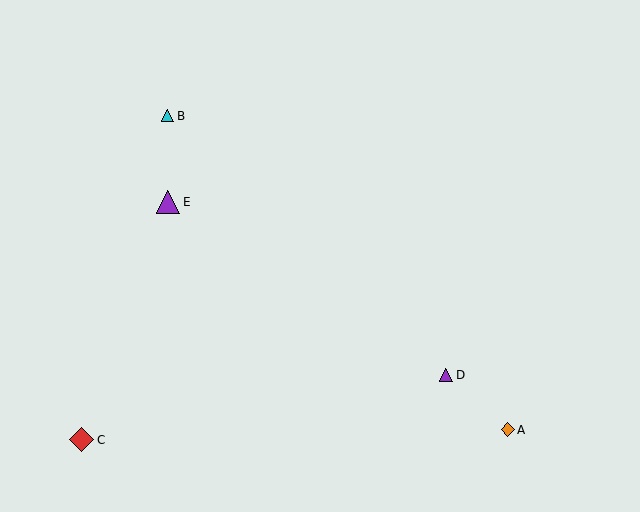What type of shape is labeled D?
Shape D is a purple triangle.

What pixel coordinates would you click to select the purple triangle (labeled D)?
Click at (446, 375) to select the purple triangle D.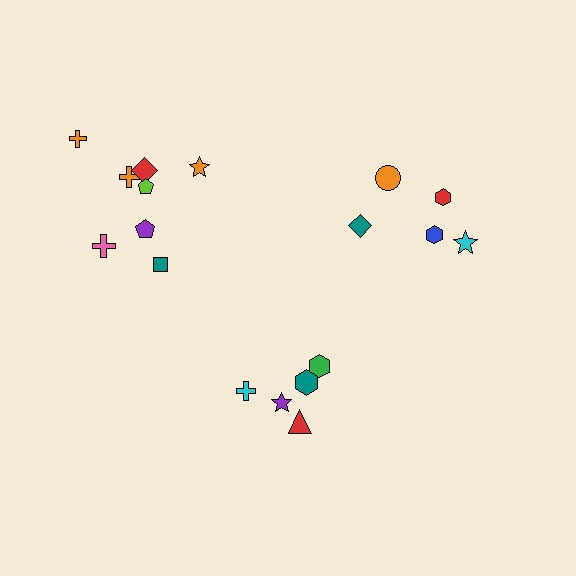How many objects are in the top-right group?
There are 5 objects.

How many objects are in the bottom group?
There are 5 objects.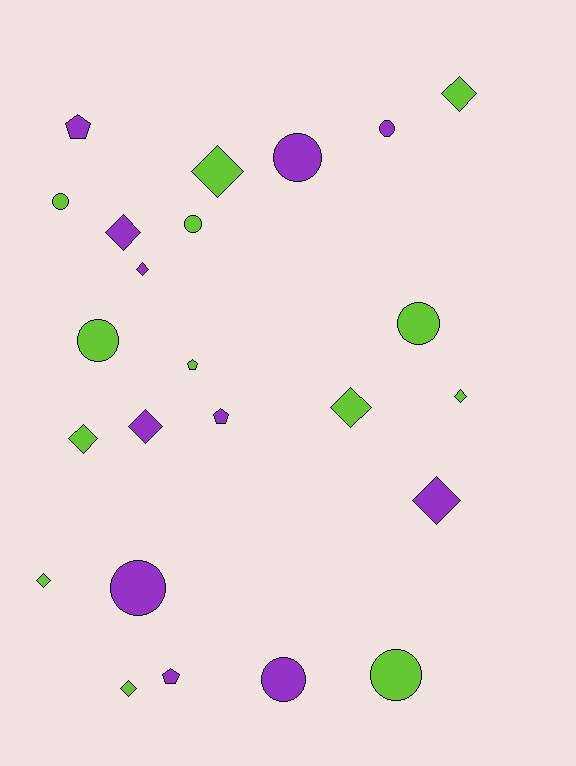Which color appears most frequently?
Lime, with 13 objects.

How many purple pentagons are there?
There are 3 purple pentagons.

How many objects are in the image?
There are 24 objects.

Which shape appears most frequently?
Diamond, with 11 objects.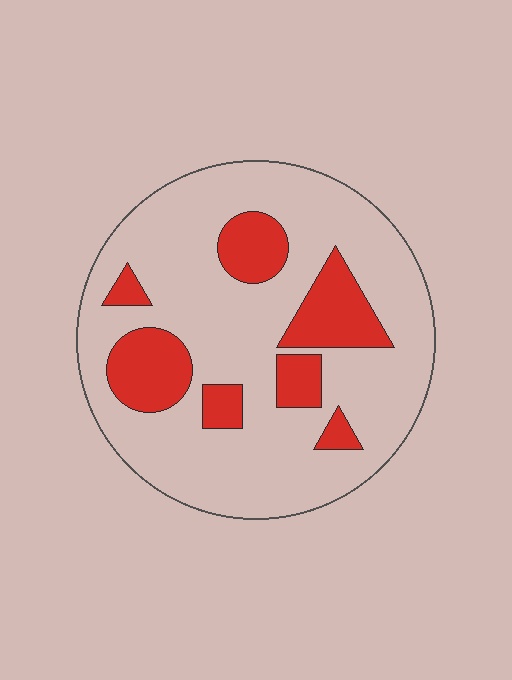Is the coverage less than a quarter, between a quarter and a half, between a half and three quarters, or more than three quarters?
Less than a quarter.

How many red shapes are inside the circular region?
7.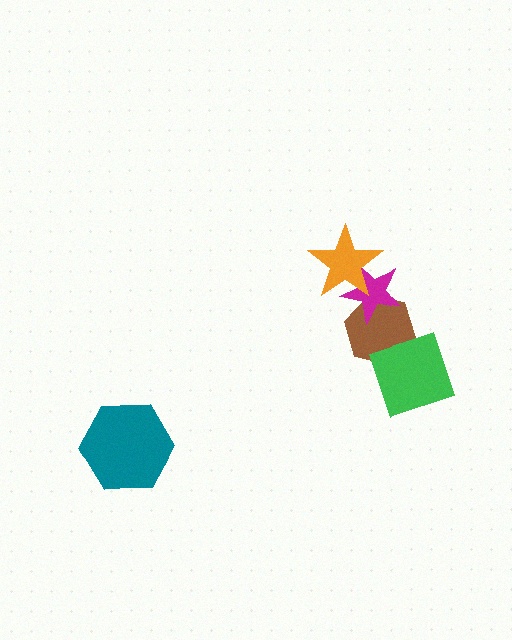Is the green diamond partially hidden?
No, no other shape covers it.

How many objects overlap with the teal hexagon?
0 objects overlap with the teal hexagon.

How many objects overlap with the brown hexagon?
2 objects overlap with the brown hexagon.